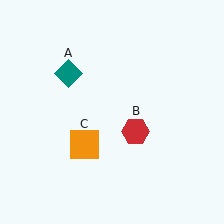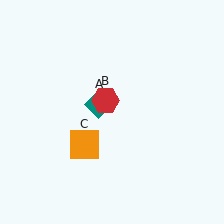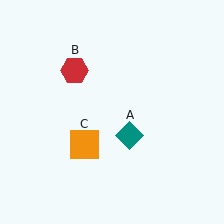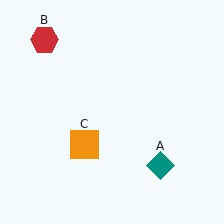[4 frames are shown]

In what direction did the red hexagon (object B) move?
The red hexagon (object B) moved up and to the left.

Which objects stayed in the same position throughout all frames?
Orange square (object C) remained stationary.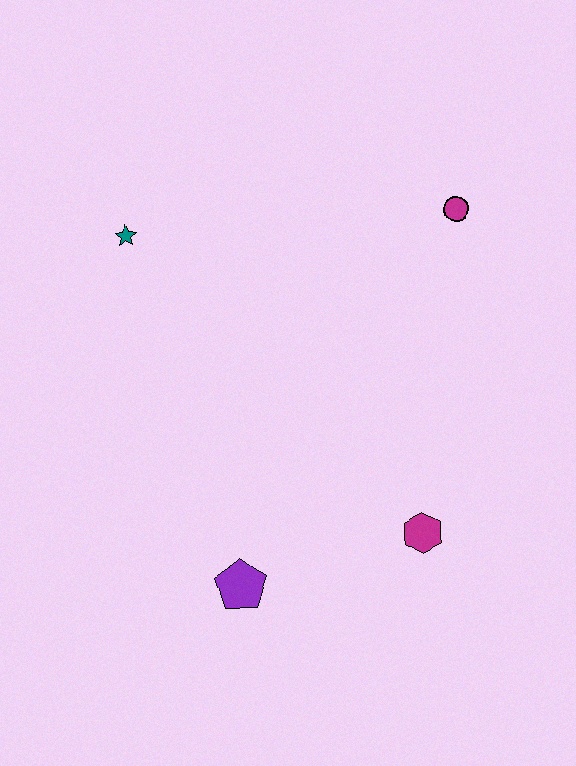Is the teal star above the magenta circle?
No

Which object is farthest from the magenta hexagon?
The teal star is farthest from the magenta hexagon.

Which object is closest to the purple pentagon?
The magenta hexagon is closest to the purple pentagon.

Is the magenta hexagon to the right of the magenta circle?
No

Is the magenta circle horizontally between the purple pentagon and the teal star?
No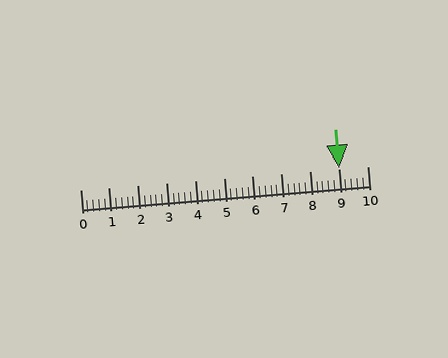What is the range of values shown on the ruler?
The ruler shows values from 0 to 10.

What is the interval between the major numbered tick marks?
The major tick marks are spaced 1 units apart.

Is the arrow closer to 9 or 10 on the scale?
The arrow is closer to 9.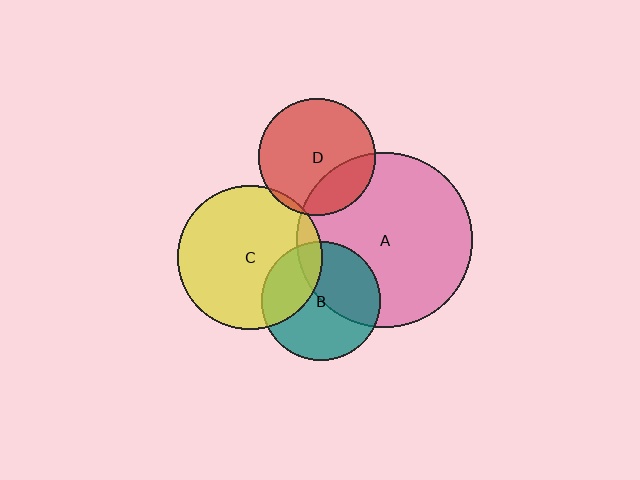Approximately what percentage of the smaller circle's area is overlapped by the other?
Approximately 30%.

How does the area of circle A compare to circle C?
Approximately 1.5 times.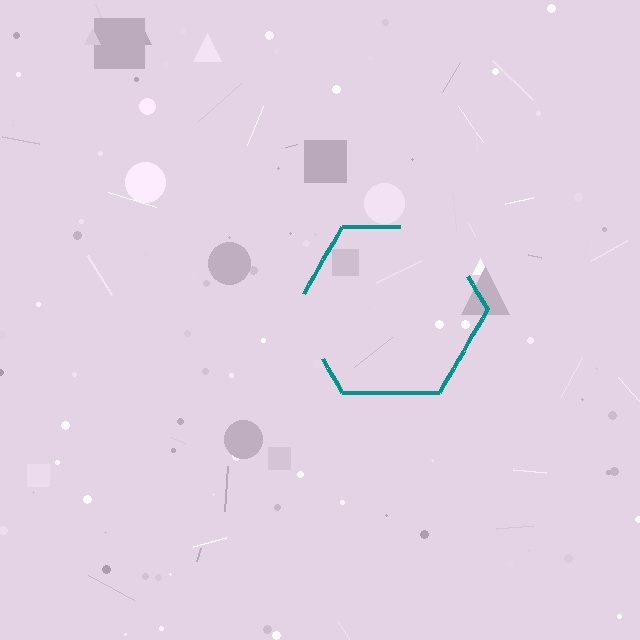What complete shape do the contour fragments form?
The contour fragments form a hexagon.